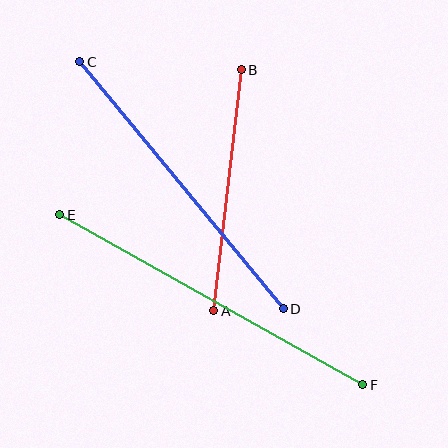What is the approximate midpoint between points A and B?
The midpoint is at approximately (227, 190) pixels.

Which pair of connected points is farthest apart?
Points E and F are farthest apart.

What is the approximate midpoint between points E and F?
The midpoint is at approximately (211, 300) pixels.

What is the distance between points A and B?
The distance is approximately 243 pixels.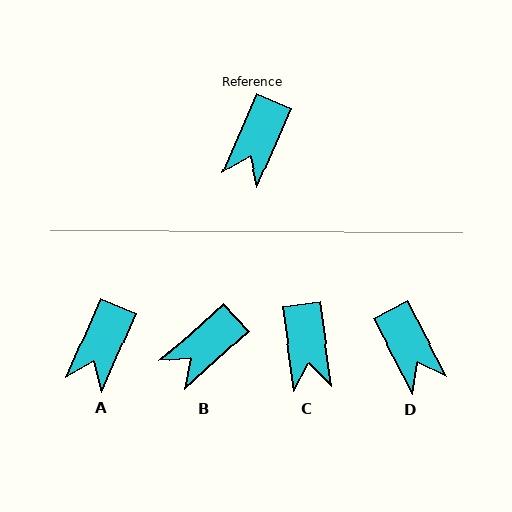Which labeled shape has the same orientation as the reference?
A.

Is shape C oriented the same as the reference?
No, it is off by about 31 degrees.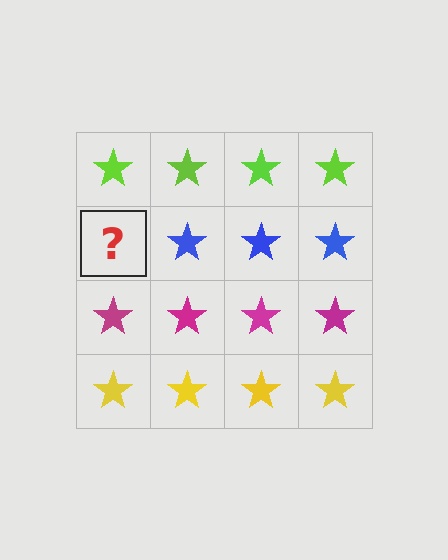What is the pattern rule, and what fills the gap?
The rule is that each row has a consistent color. The gap should be filled with a blue star.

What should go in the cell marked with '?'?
The missing cell should contain a blue star.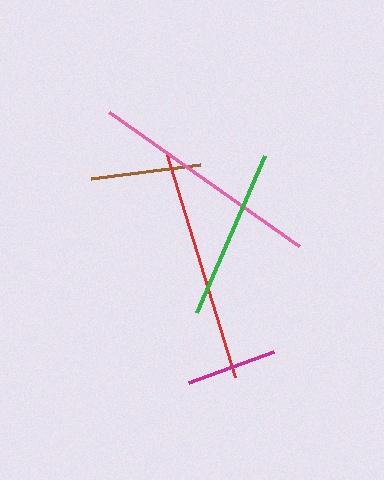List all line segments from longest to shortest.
From longest to shortest: red, pink, green, brown, magenta.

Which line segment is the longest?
The red line is the longest at approximately 236 pixels.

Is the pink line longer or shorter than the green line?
The pink line is longer than the green line.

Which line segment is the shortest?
The magenta line is the shortest at approximately 91 pixels.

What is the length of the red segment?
The red segment is approximately 236 pixels long.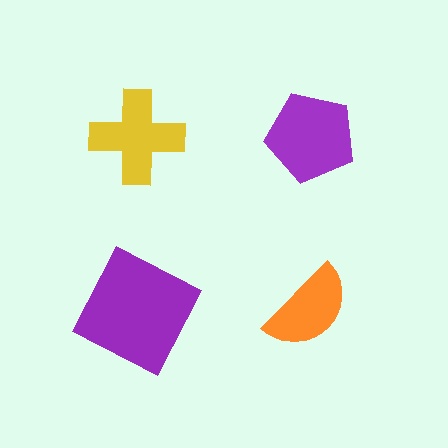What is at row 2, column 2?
An orange semicircle.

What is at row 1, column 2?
A purple pentagon.